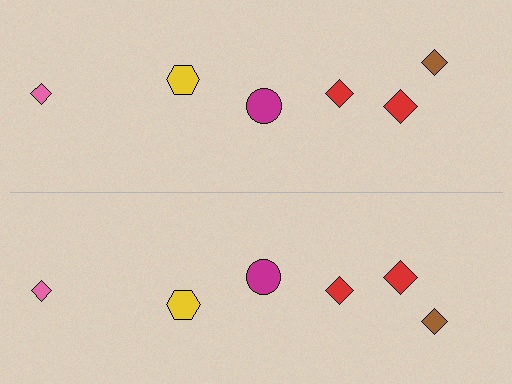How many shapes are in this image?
There are 12 shapes in this image.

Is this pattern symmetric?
Yes, this pattern has bilateral (reflection) symmetry.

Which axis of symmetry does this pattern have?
The pattern has a horizontal axis of symmetry running through the center of the image.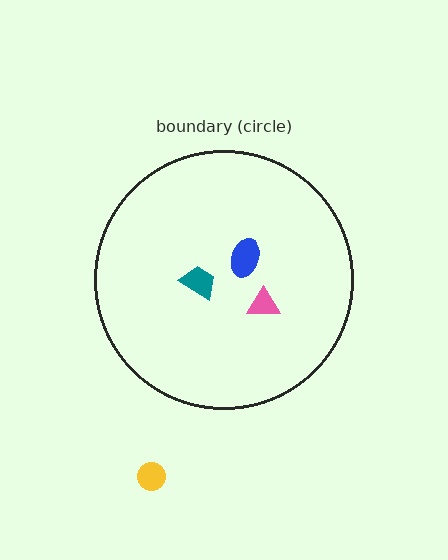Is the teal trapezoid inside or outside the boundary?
Inside.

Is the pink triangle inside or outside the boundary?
Inside.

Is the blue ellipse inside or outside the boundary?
Inside.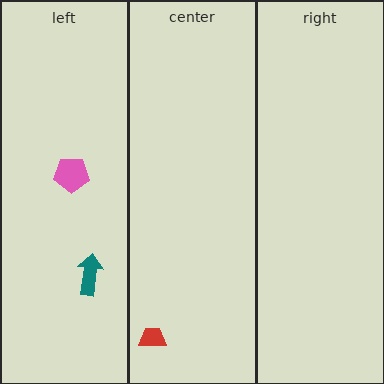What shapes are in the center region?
The red trapezoid.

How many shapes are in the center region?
1.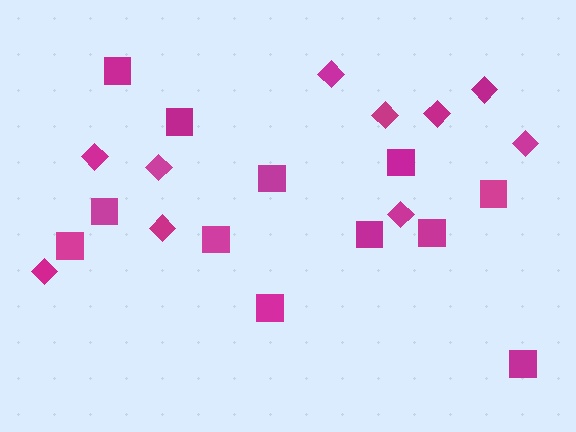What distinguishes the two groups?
There are 2 groups: one group of squares (12) and one group of diamonds (10).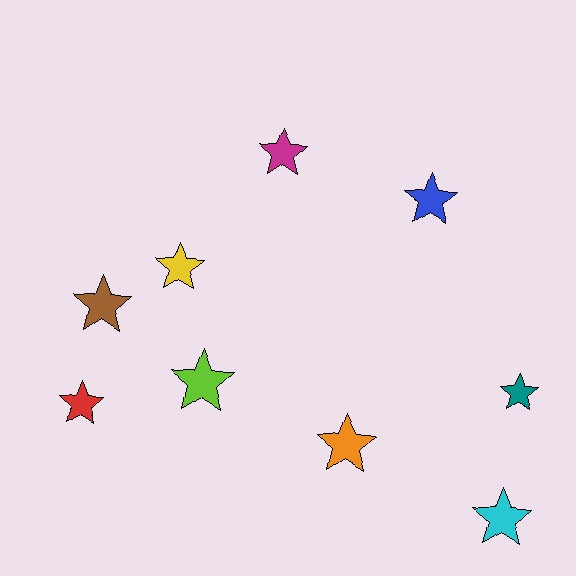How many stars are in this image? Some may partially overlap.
There are 9 stars.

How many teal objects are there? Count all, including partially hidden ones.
There is 1 teal object.